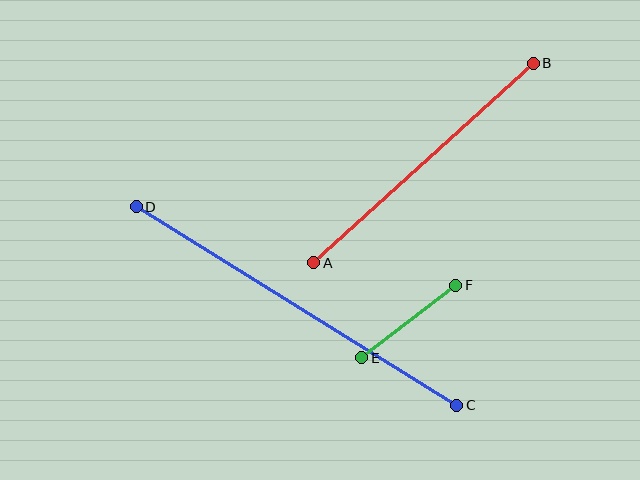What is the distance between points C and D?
The distance is approximately 377 pixels.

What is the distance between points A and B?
The distance is approximately 297 pixels.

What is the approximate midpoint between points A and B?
The midpoint is at approximately (424, 163) pixels.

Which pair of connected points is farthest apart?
Points C and D are farthest apart.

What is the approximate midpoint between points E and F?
The midpoint is at approximately (409, 322) pixels.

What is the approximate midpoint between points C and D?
The midpoint is at approximately (296, 306) pixels.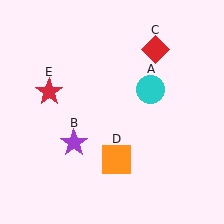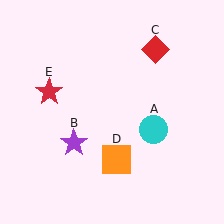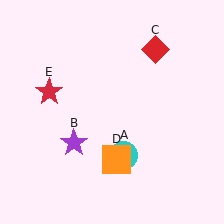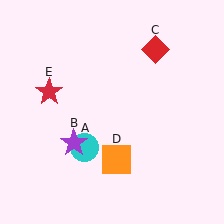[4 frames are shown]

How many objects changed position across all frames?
1 object changed position: cyan circle (object A).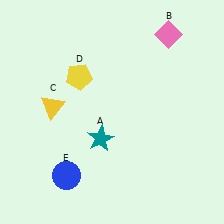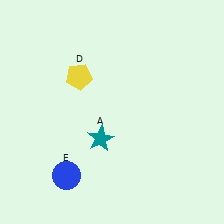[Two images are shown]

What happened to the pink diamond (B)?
The pink diamond (B) was removed in Image 2. It was in the top-right area of Image 1.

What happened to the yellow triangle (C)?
The yellow triangle (C) was removed in Image 2. It was in the top-left area of Image 1.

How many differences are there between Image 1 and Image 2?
There are 2 differences between the two images.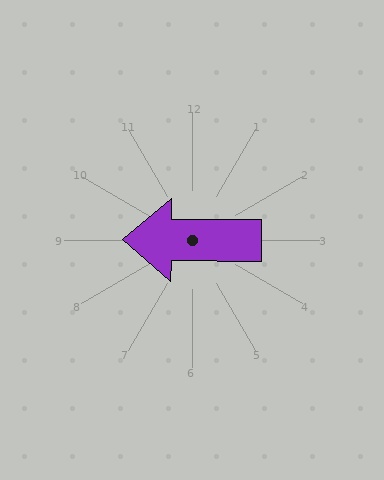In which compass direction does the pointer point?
West.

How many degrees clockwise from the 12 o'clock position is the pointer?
Approximately 270 degrees.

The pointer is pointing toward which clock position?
Roughly 9 o'clock.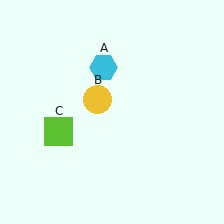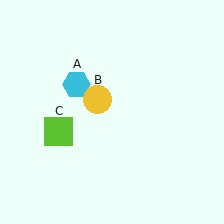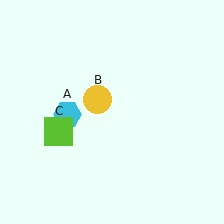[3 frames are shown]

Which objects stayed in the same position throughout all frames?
Yellow circle (object B) and lime square (object C) remained stationary.